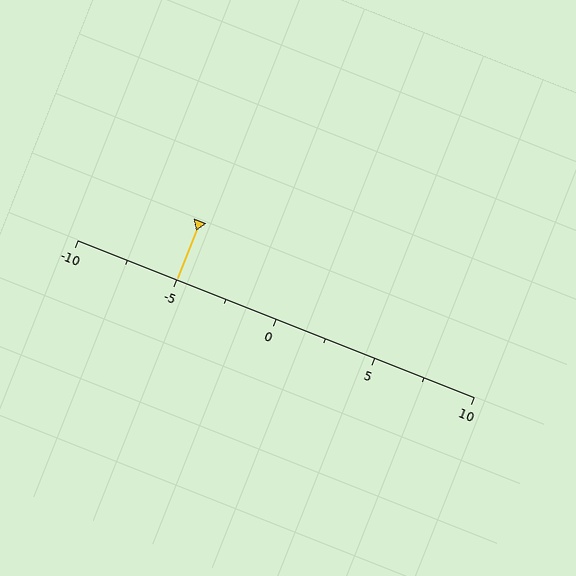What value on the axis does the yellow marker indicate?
The marker indicates approximately -5.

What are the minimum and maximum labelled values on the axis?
The axis runs from -10 to 10.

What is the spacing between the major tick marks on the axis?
The major ticks are spaced 5 apart.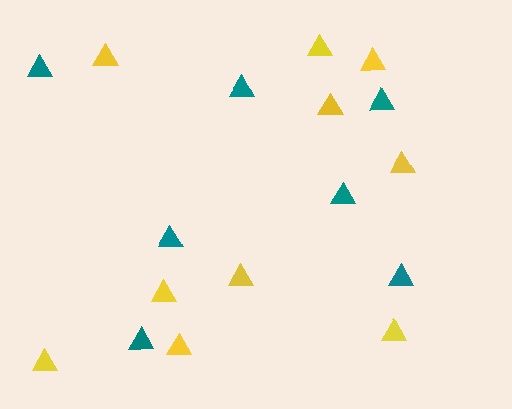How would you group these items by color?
There are 2 groups: one group of yellow triangles (10) and one group of teal triangles (7).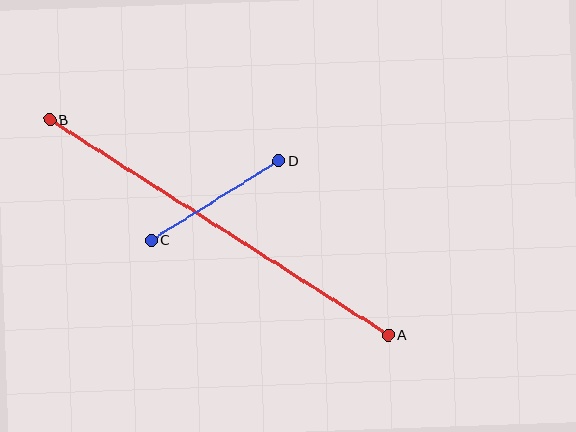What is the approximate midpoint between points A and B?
The midpoint is at approximately (219, 228) pixels.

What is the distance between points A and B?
The distance is approximately 402 pixels.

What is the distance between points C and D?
The distance is approximately 151 pixels.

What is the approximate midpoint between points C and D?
The midpoint is at approximately (215, 201) pixels.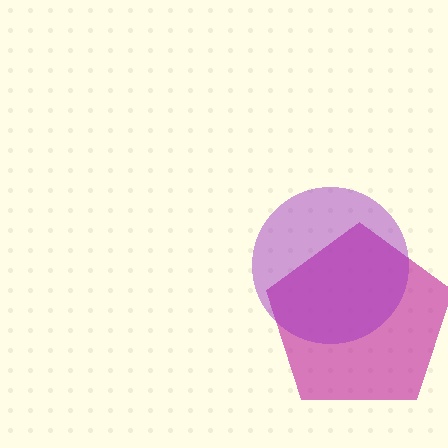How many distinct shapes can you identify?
There are 2 distinct shapes: a magenta pentagon, a purple circle.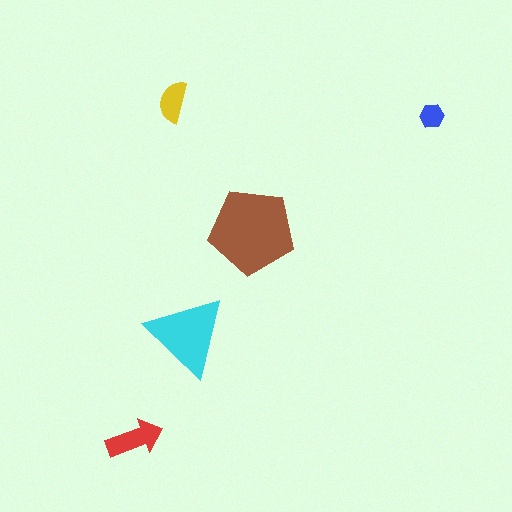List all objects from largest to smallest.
The brown pentagon, the cyan triangle, the red arrow, the yellow semicircle, the blue hexagon.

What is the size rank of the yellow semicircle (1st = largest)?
4th.